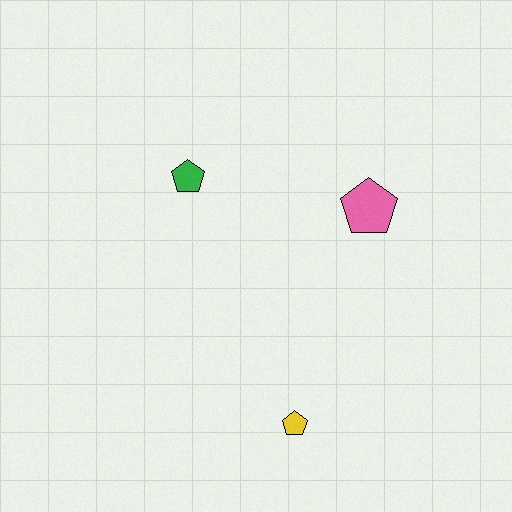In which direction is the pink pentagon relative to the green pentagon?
The pink pentagon is to the right of the green pentagon.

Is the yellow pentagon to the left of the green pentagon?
No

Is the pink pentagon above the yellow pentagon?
Yes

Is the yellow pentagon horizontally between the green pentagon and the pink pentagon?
Yes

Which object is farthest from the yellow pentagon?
The green pentagon is farthest from the yellow pentagon.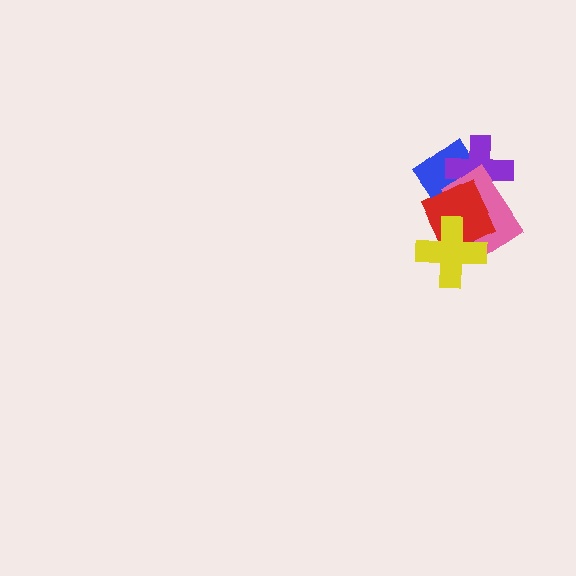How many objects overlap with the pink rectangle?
4 objects overlap with the pink rectangle.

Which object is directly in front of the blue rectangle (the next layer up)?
The purple cross is directly in front of the blue rectangle.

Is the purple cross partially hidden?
Yes, it is partially covered by another shape.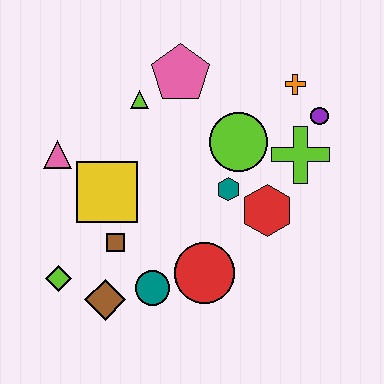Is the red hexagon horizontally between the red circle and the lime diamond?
No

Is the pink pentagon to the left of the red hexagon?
Yes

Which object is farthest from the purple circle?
The lime diamond is farthest from the purple circle.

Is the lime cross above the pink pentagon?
No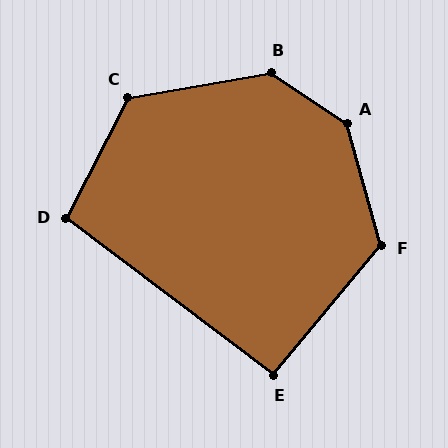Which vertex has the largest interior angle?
A, at approximately 140 degrees.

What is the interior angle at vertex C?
Approximately 127 degrees (obtuse).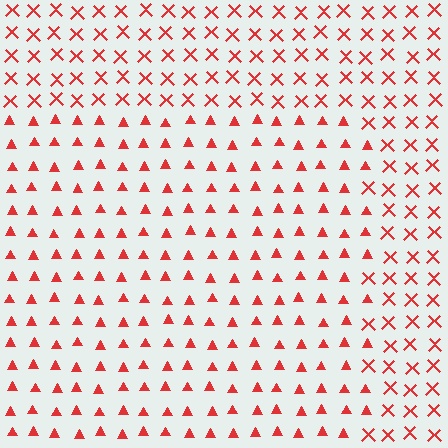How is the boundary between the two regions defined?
The boundary is defined by a change in element shape: triangles inside vs. X marks outside. All elements share the same color and spacing.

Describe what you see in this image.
The image is filled with small red elements arranged in a uniform grid. A rectangle-shaped region contains triangles, while the surrounding area contains X marks. The boundary is defined purely by the change in element shape.